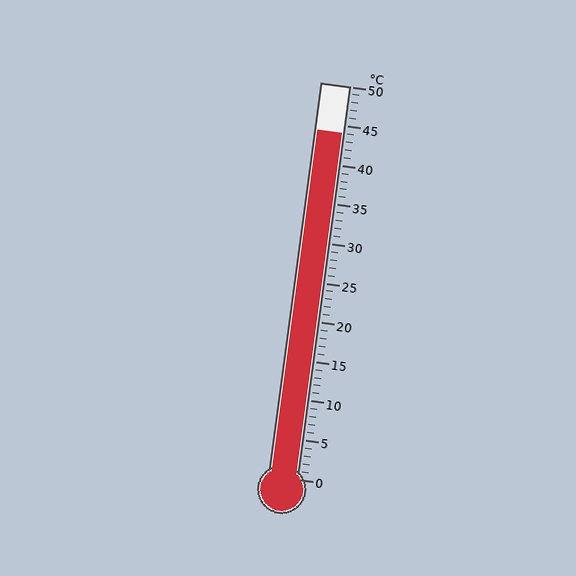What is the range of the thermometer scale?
The thermometer scale ranges from 0°C to 50°C.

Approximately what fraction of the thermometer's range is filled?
The thermometer is filled to approximately 90% of its range.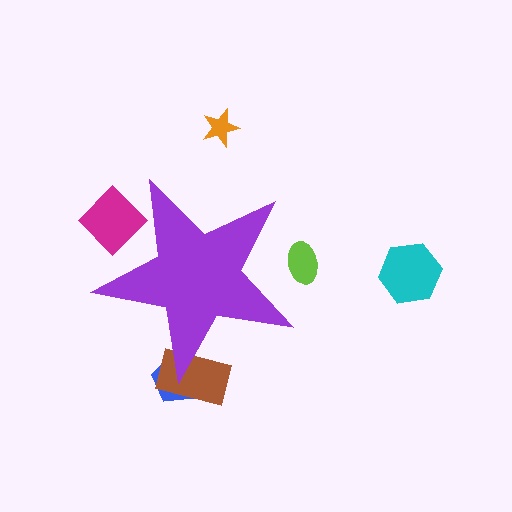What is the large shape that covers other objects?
A purple star.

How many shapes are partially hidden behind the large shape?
4 shapes are partially hidden.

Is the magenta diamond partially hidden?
Yes, the magenta diamond is partially hidden behind the purple star.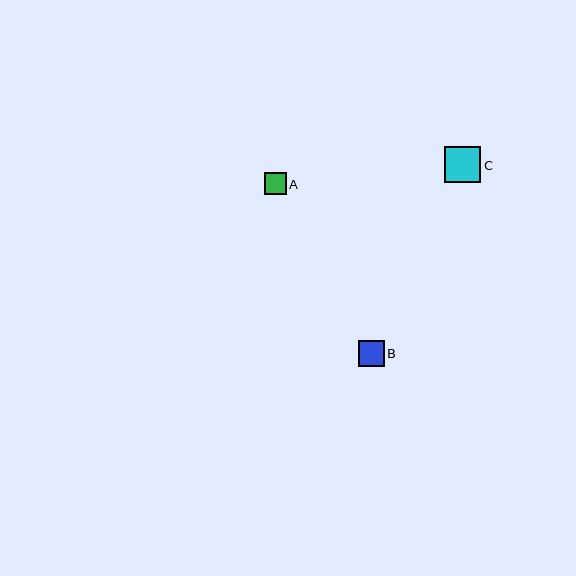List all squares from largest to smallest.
From largest to smallest: C, B, A.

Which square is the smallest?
Square A is the smallest with a size of approximately 22 pixels.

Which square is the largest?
Square C is the largest with a size of approximately 36 pixels.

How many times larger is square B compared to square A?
Square B is approximately 1.2 times the size of square A.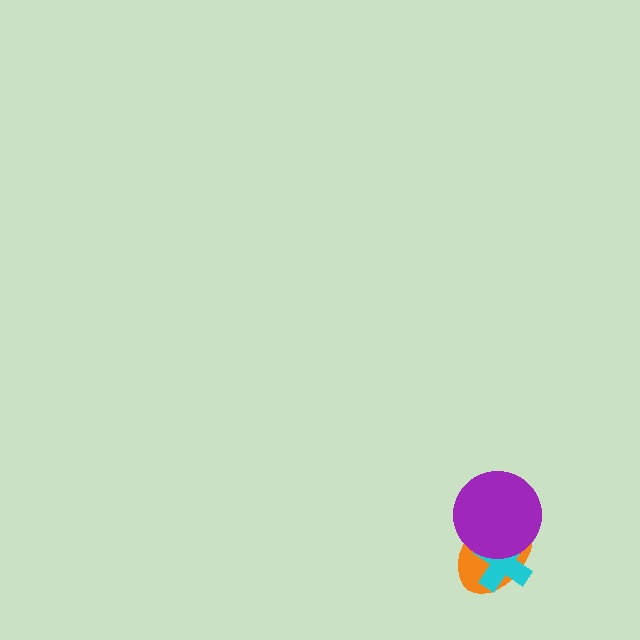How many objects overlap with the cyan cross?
2 objects overlap with the cyan cross.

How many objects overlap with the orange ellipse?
2 objects overlap with the orange ellipse.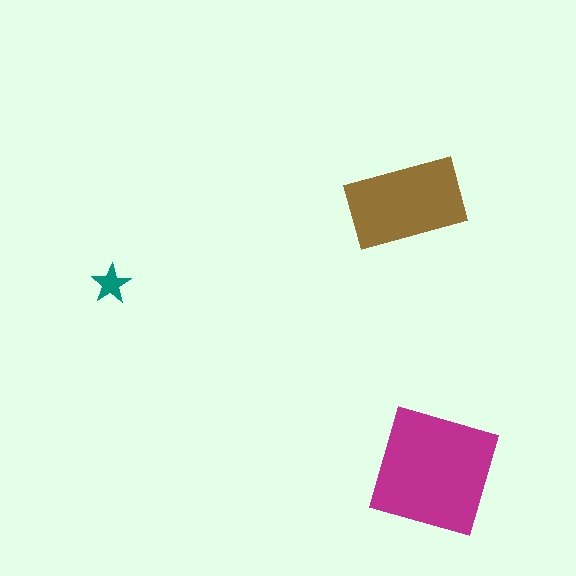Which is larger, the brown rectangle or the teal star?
The brown rectangle.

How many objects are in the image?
There are 3 objects in the image.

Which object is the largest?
The magenta square.